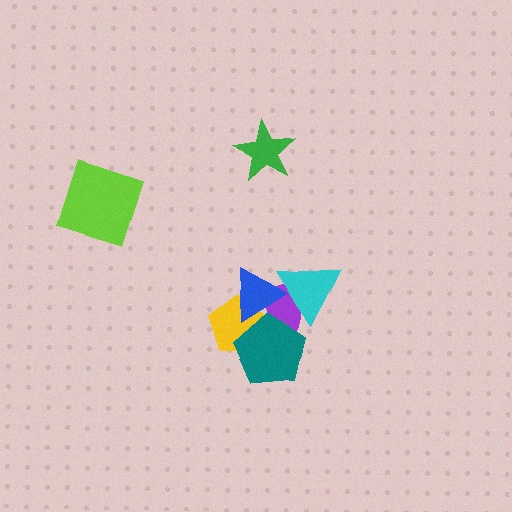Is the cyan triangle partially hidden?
Yes, it is partially covered by another shape.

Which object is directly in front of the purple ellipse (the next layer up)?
The teal pentagon is directly in front of the purple ellipse.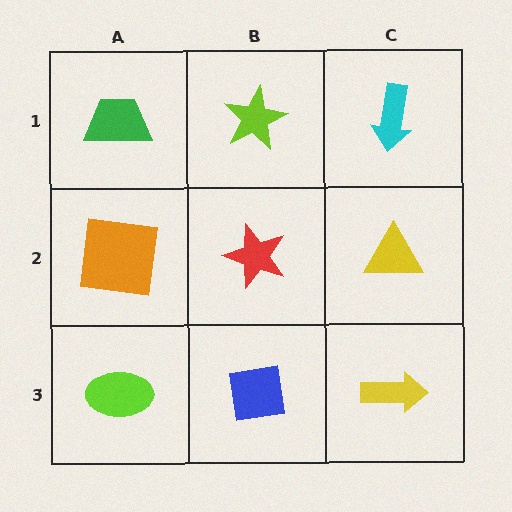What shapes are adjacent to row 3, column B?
A red star (row 2, column B), a lime ellipse (row 3, column A), a yellow arrow (row 3, column C).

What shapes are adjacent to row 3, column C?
A yellow triangle (row 2, column C), a blue square (row 3, column B).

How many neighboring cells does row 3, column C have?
2.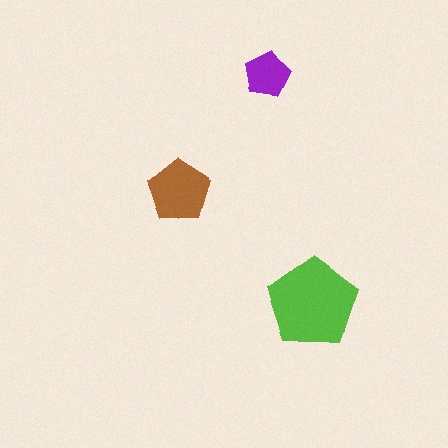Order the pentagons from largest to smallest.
the lime one, the brown one, the purple one.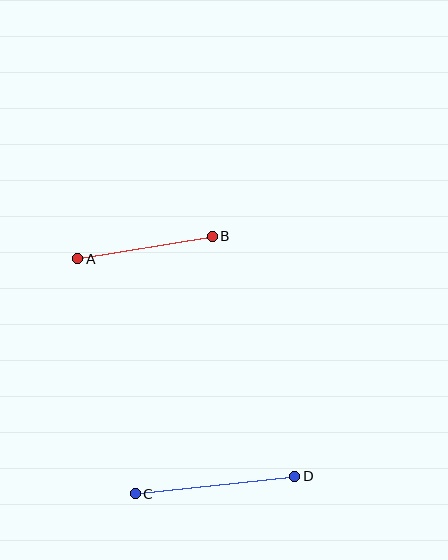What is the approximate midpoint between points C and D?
The midpoint is at approximately (215, 485) pixels.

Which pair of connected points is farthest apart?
Points C and D are farthest apart.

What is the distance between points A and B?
The distance is approximately 136 pixels.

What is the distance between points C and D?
The distance is approximately 160 pixels.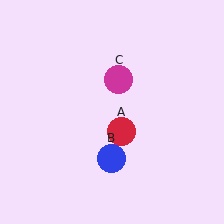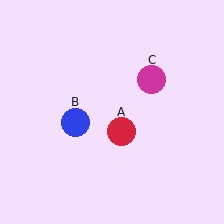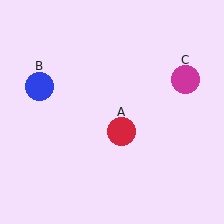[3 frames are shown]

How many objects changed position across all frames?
2 objects changed position: blue circle (object B), magenta circle (object C).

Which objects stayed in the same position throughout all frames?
Red circle (object A) remained stationary.